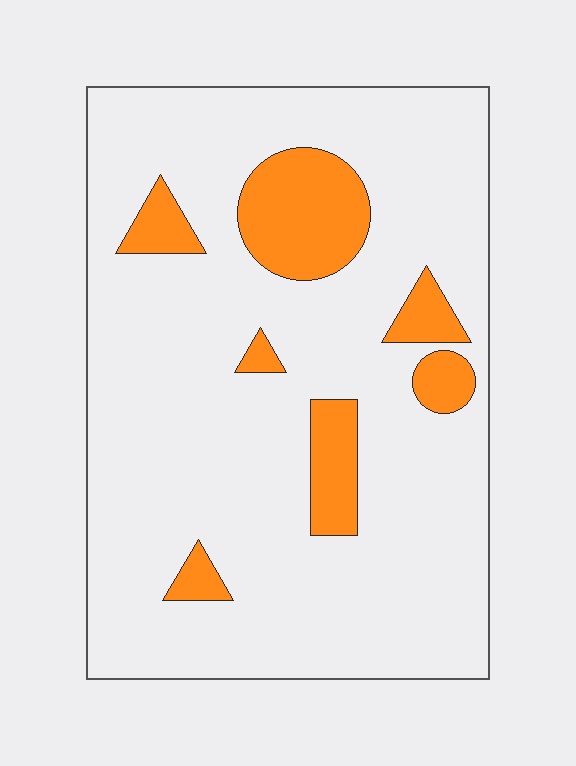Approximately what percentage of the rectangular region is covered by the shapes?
Approximately 15%.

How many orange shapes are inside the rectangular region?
7.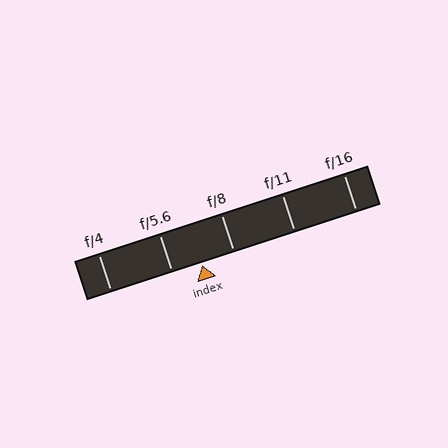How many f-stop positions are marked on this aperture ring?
There are 5 f-stop positions marked.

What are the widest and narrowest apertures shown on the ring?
The widest aperture shown is f/4 and the narrowest is f/16.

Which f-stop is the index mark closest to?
The index mark is closest to f/5.6.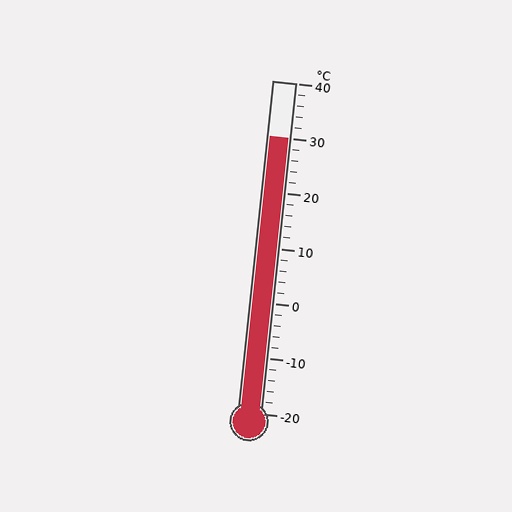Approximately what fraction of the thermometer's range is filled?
The thermometer is filled to approximately 85% of its range.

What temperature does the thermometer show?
The thermometer shows approximately 30°C.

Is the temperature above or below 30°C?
The temperature is at 30°C.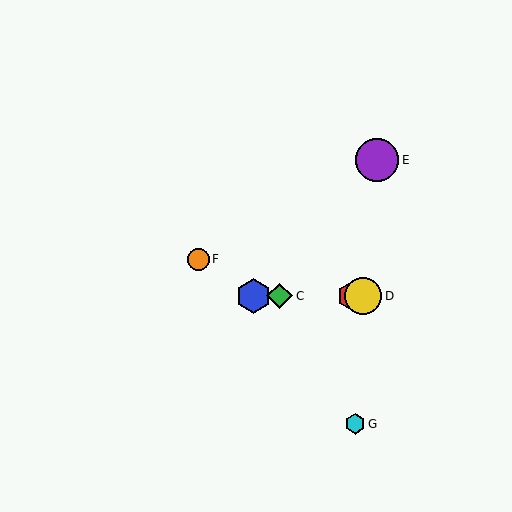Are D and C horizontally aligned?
Yes, both are at y≈296.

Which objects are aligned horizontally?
Objects A, B, C, D are aligned horizontally.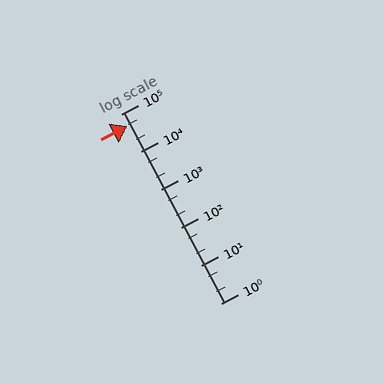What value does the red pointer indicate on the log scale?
The pointer indicates approximately 48000.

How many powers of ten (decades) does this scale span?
The scale spans 5 decades, from 1 to 100000.